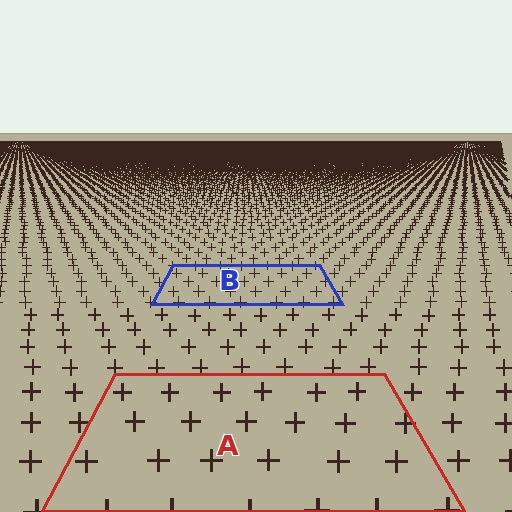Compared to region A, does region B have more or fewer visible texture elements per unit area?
Region B has more texture elements per unit area — they are packed more densely because it is farther away.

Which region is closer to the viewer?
Region A is closer. The texture elements there are larger and more spread out.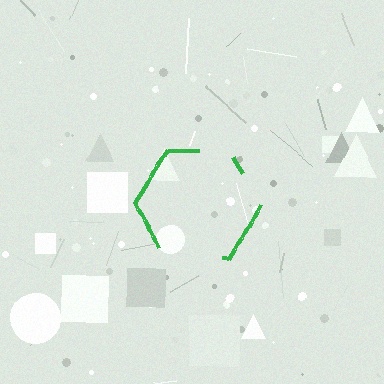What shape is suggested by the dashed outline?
The dashed outline suggests a hexagon.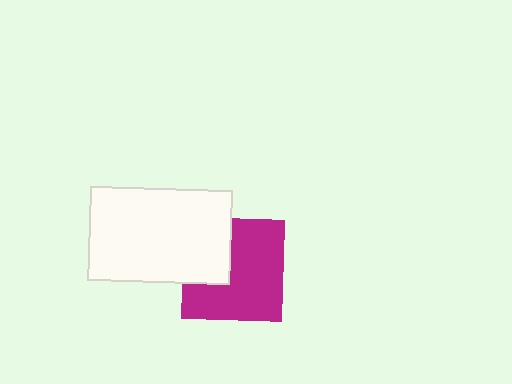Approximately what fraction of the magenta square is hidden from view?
Roughly 31% of the magenta square is hidden behind the white rectangle.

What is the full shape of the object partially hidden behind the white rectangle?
The partially hidden object is a magenta square.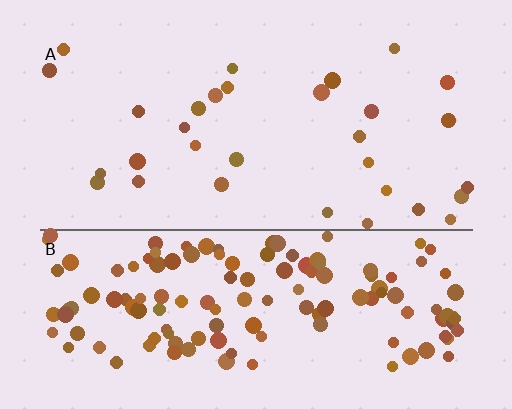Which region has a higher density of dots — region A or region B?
B (the bottom).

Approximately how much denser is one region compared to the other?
Approximately 4.7× — region B over region A.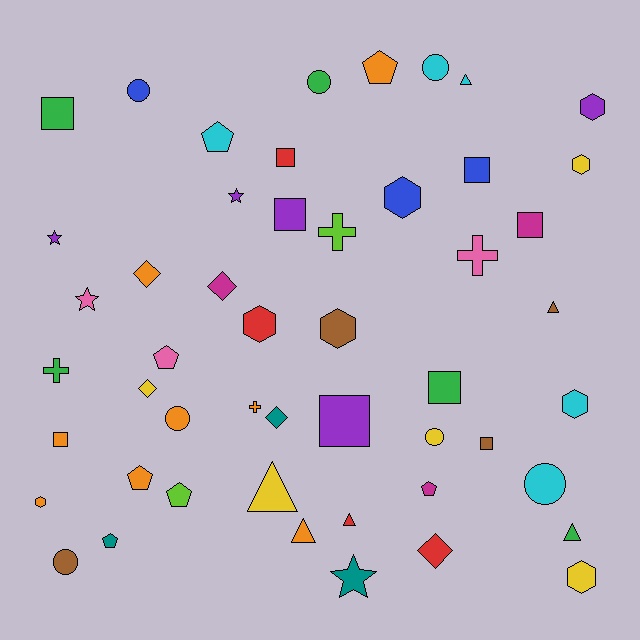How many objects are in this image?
There are 50 objects.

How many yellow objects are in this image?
There are 5 yellow objects.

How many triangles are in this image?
There are 6 triangles.